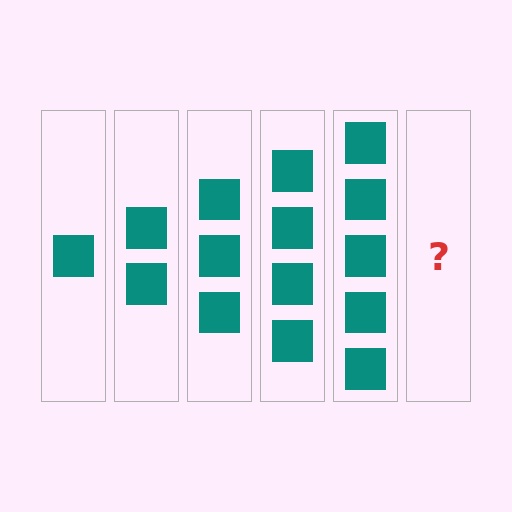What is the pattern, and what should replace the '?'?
The pattern is that each step adds one more square. The '?' should be 6 squares.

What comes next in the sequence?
The next element should be 6 squares.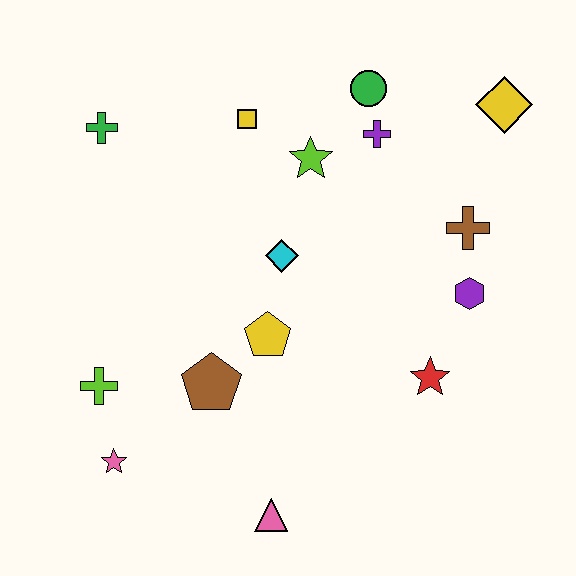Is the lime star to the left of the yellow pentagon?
No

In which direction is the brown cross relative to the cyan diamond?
The brown cross is to the right of the cyan diamond.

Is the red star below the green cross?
Yes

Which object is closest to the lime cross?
The pink star is closest to the lime cross.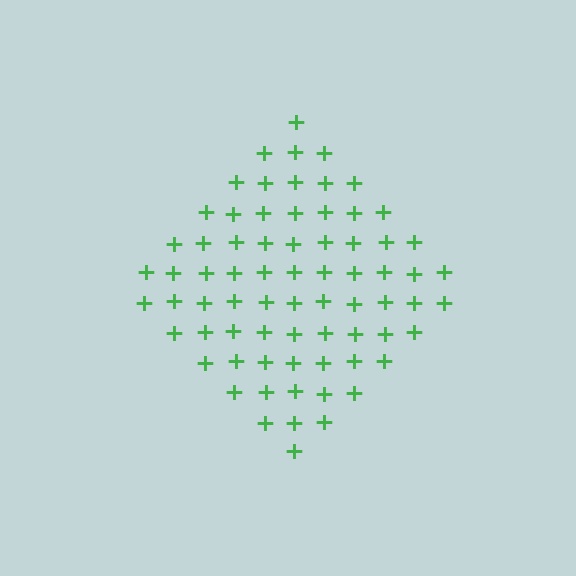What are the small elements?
The small elements are plus signs.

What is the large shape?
The large shape is a diamond.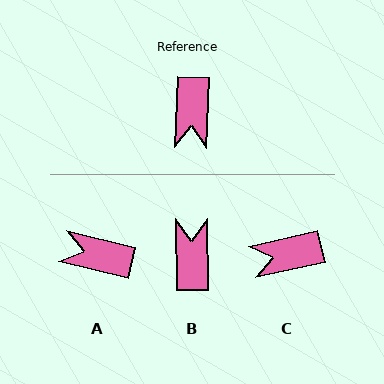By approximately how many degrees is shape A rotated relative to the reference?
Approximately 101 degrees clockwise.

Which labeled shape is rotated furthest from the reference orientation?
B, about 177 degrees away.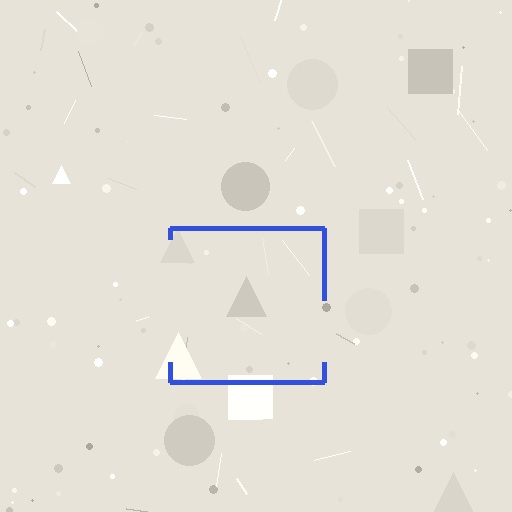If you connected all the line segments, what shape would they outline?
They would outline a square.